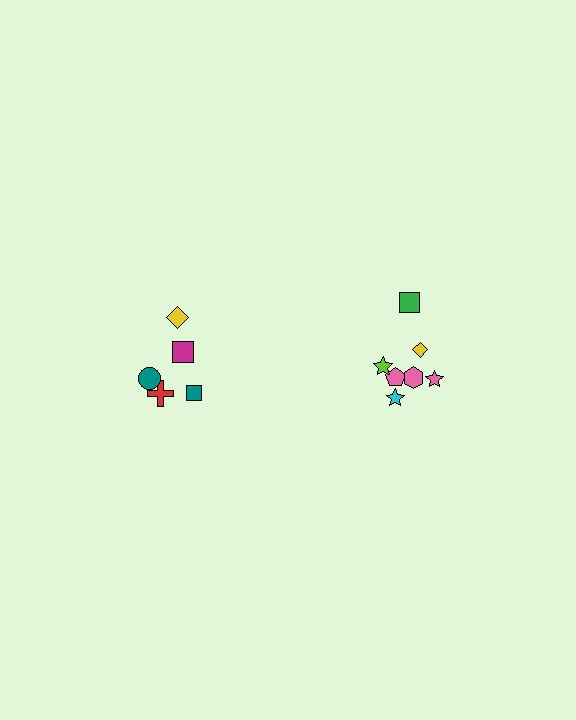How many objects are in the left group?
There are 5 objects.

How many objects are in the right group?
There are 7 objects.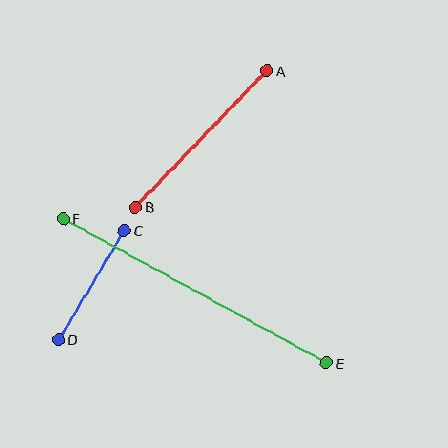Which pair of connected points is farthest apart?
Points E and F are farthest apart.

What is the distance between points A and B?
The distance is approximately 190 pixels.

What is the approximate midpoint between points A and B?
The midpoint is at approximately (201, 139) pixels.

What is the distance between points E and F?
The distance is approximately 300 pixels.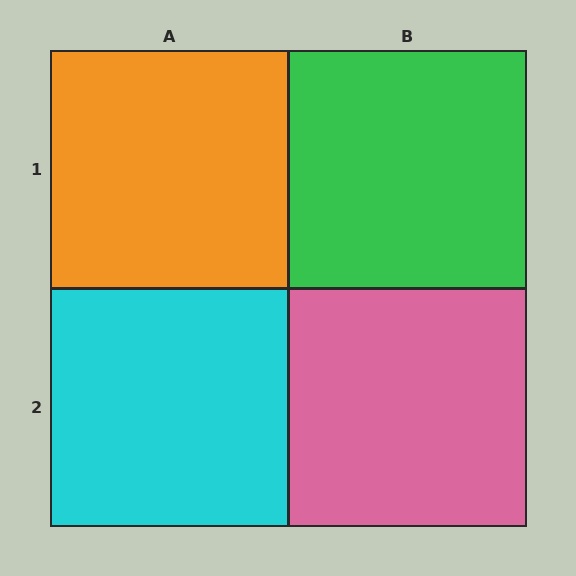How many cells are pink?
1 cell is pink.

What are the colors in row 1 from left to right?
Orange, green.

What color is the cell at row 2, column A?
Cyan.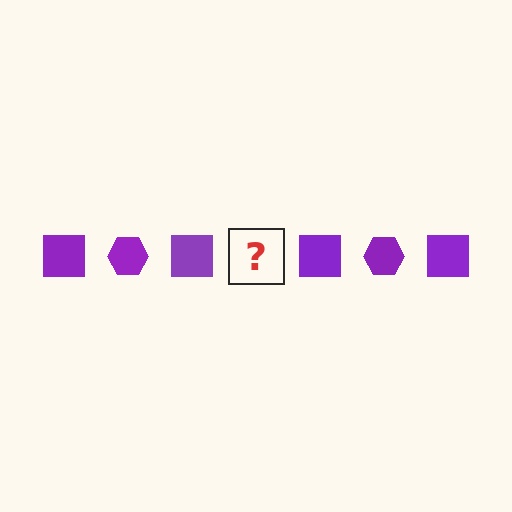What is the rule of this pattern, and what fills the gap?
The rule is that the pattern cycles through square, hexagon shapes in purple. The gap should be filled with a purple hexagon.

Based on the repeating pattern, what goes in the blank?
The blank should be a purple hexagon.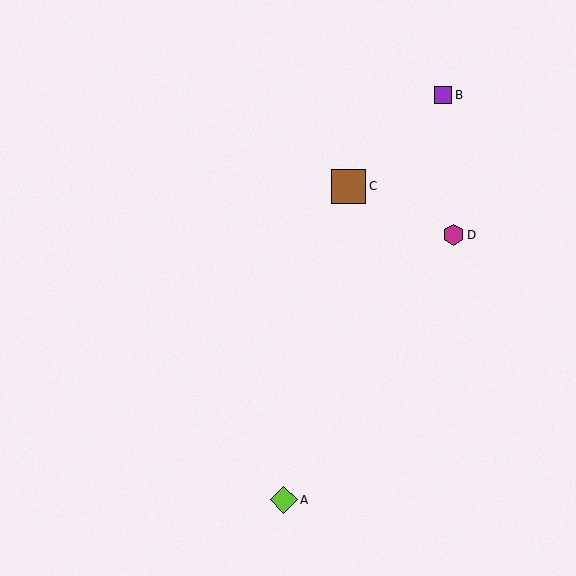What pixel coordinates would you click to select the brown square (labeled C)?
Click at (349, 186) to select the brown square C.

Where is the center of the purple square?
The center of the purple square is at (443, 95).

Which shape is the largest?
The brown square (labeled C) is the largest.